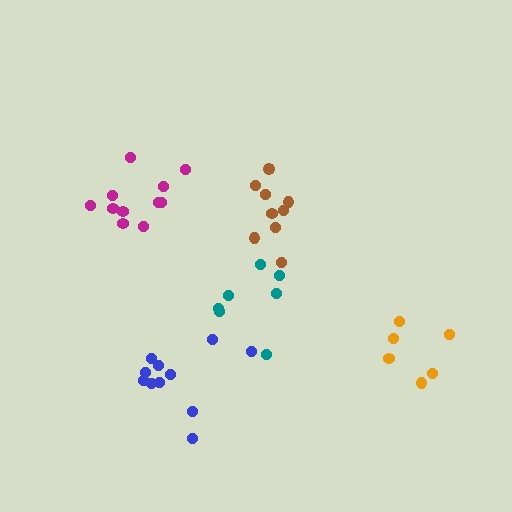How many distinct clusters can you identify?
There are 5 distinct clusters.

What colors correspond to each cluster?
The clusters are colored: blue, magenta, teal, orange, brown.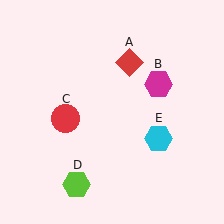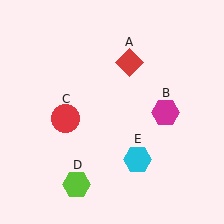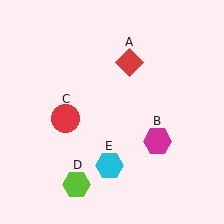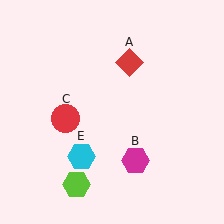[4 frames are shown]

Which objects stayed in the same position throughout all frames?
Red diamond (object A) and red circle (object C) and lime hexagon (object D) remained stationary.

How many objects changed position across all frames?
2 objects changed position: magenta hexagon (object B), cyan hexagon (object E).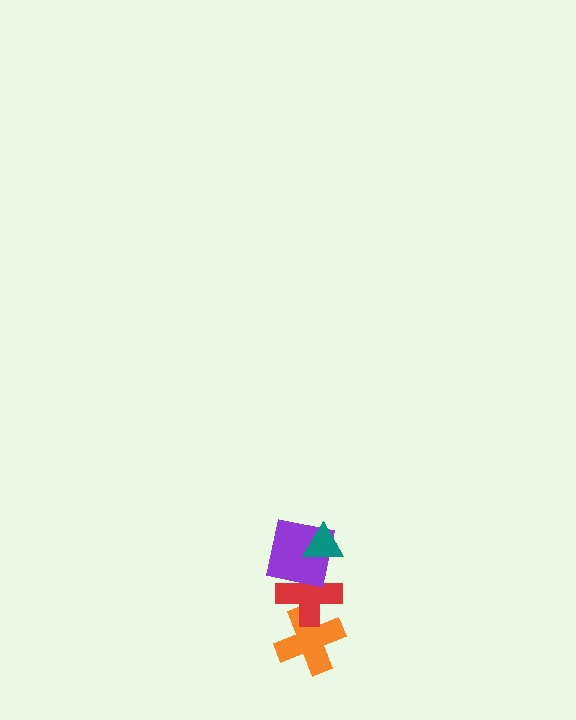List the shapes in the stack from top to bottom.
From top to bottom: the teal triangle, the purple square, the red cross, the orange cross.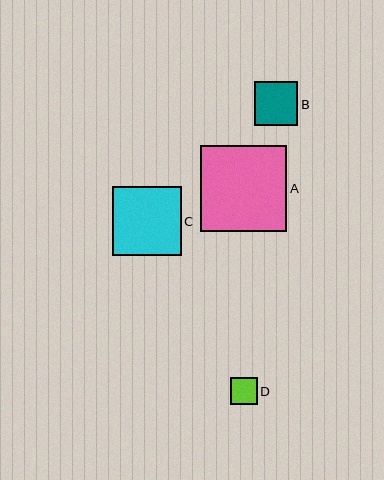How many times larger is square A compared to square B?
Square A is approximately 2.0 times the size of square B.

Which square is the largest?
Square A is the largest with a size of approximately 86 pixels.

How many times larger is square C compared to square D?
Square C is approximately 2.6 times the size of square D.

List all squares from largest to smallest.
From largest to smallest: A, C, B, D.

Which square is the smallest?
Square D is the smallest with a size of approximately 27 pixels.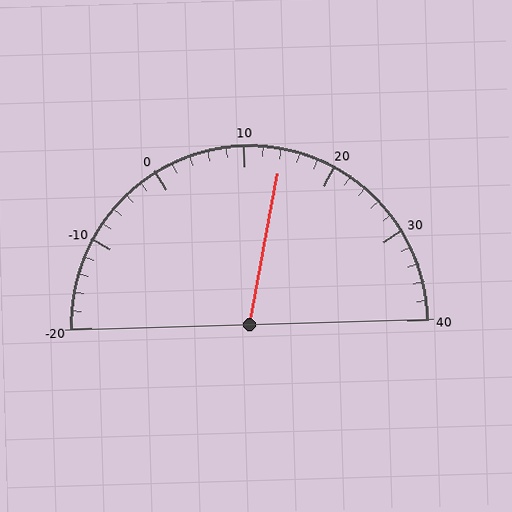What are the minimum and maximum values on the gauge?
The gauge ranges from -20 to 40.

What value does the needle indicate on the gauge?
The needle indicates approximately 14.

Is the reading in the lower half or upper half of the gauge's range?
The reading is in the upper half of the range (-20 to 40).